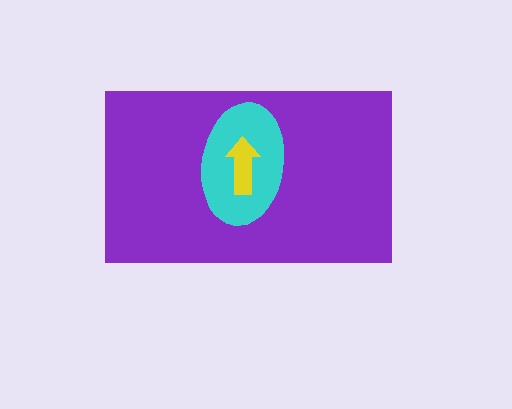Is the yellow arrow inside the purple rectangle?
Yes.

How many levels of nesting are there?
3.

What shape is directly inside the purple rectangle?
The cyan ellipse.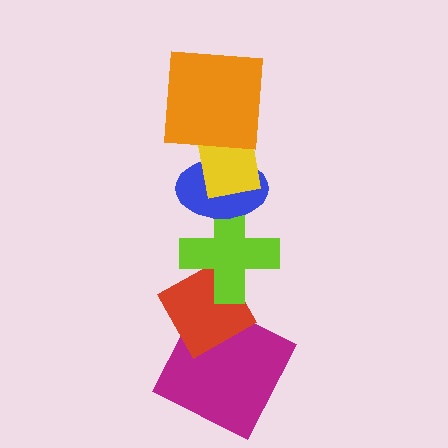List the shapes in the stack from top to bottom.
From top to bottom: the orange square, the yellow square, the blue ellipse, the lime cross, the red diamond, the magenta square.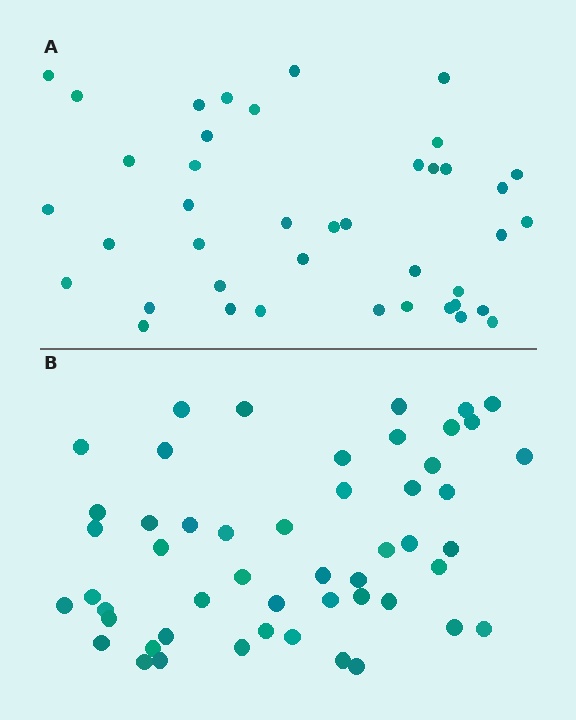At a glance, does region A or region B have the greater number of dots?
Region B (the bottom region) has more dots.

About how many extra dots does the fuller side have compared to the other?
Region B has roughly 10 or so more dots than region A.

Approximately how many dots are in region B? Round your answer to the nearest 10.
About 50 dots. (The exact count is 51, which rounds to 50.)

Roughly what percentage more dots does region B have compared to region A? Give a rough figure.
About 25% more.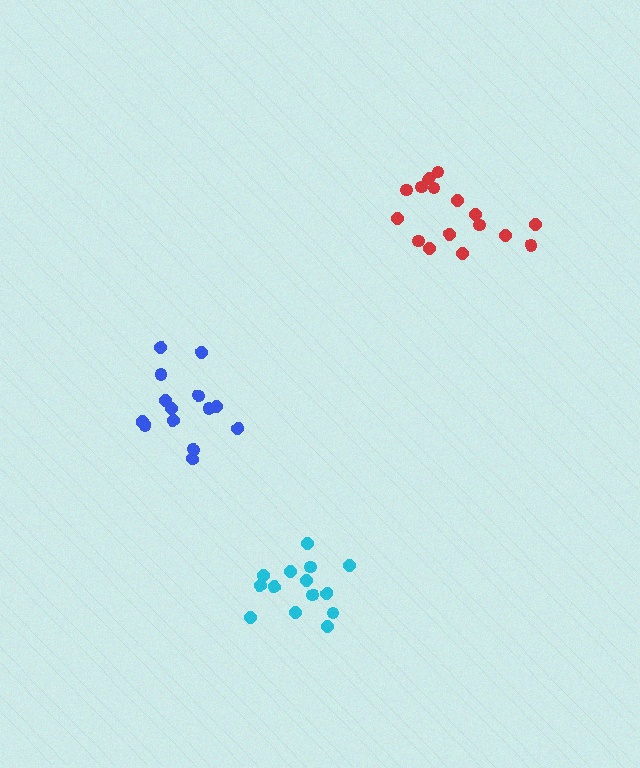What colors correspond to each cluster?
The clusters are colored: blue, cyan, red.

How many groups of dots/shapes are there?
There are 3 groups.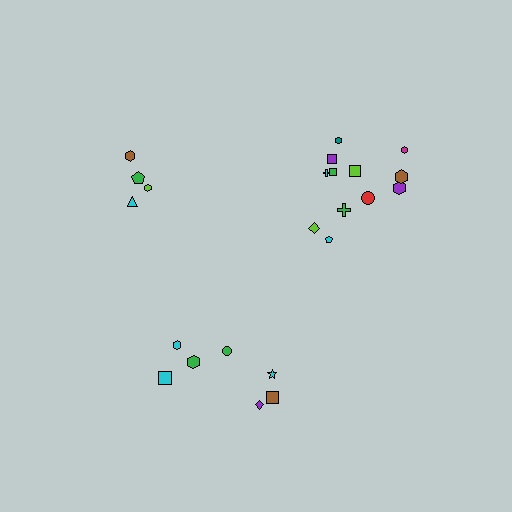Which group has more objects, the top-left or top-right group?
The top-right group.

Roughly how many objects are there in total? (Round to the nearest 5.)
Roughly 25 objects in total.